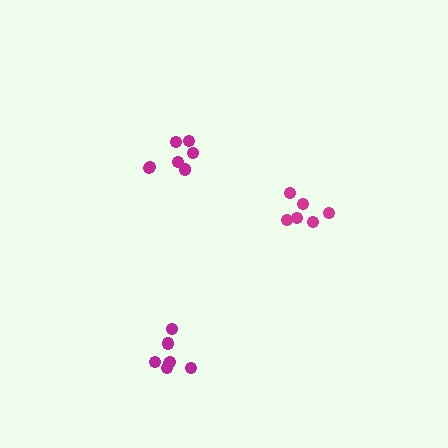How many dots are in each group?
Group 1: 7 dots, Group 2: 7 dots, Group 3: 6 dots (20 total).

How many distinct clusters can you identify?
There are 3 distinct clusters.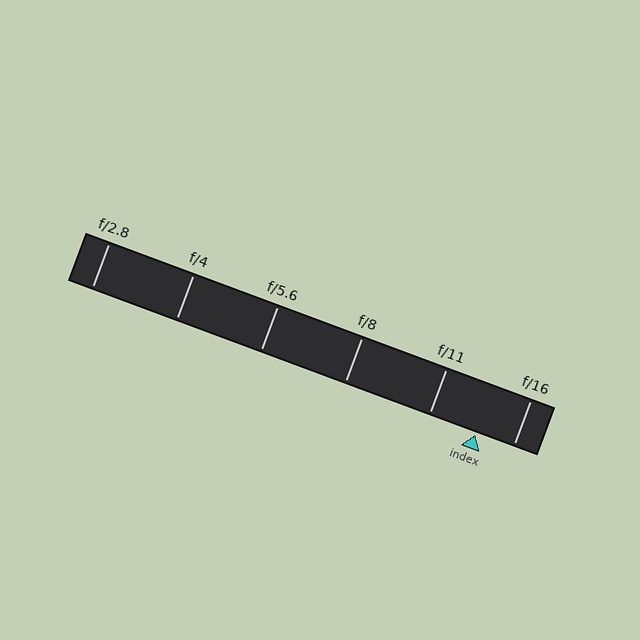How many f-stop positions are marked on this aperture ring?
There are 6 f-stop positions marked.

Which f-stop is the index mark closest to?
The index mark is closest to f/16.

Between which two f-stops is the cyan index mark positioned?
The index mark is between f/11 and f/16.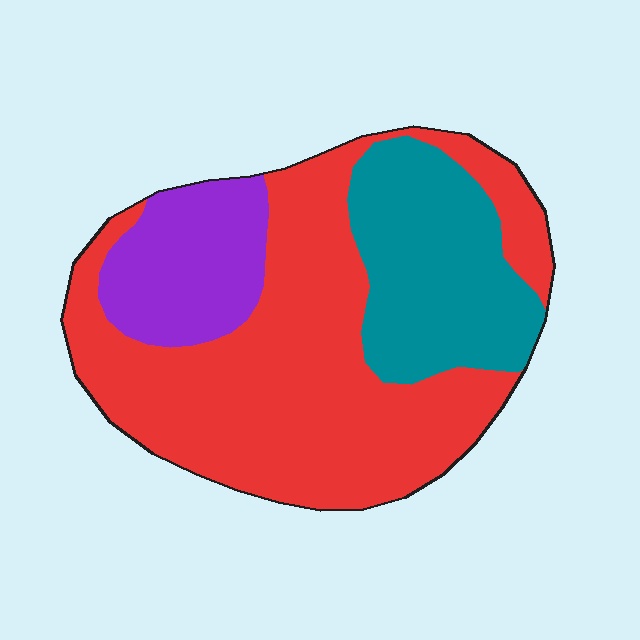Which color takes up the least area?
Purple, at roughly 15%.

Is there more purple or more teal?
Teal.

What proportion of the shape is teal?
Teal covers about 25% of the shape.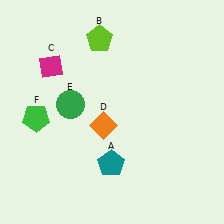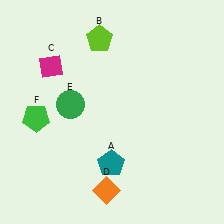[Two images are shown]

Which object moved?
The orange diamond (D) moved down.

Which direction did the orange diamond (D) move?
The orange diamond (D) moved down.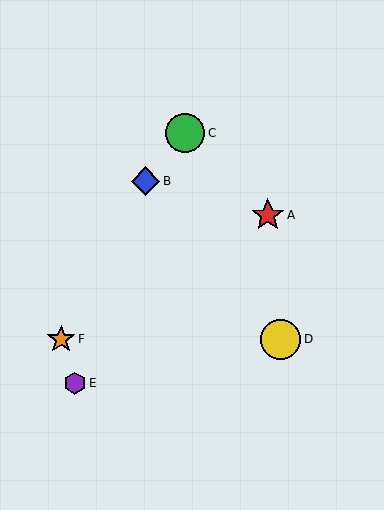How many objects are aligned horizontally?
2 objects (D, F) are aligned horizontally.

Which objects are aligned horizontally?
Objects D, F are aligned horizontally.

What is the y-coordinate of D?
Object D is at y≈339.